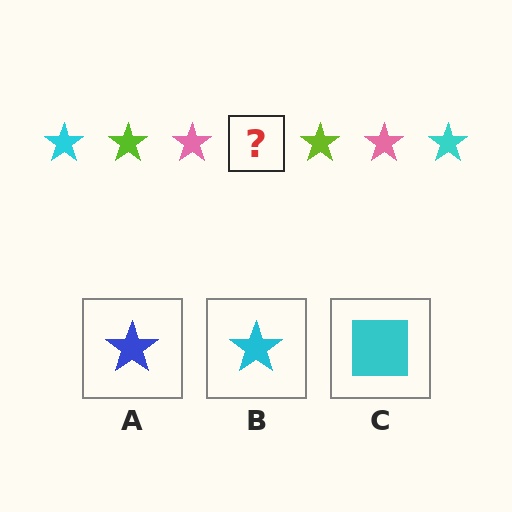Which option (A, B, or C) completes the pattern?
B.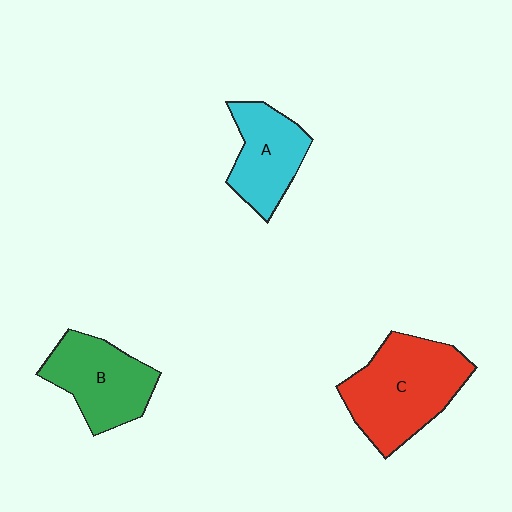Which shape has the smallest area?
Shape A (cyan).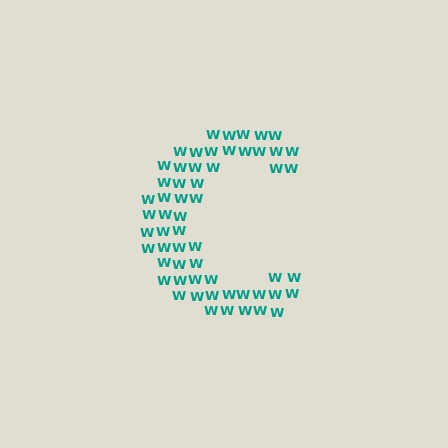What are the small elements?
The small elements are letter W's.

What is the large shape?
The large shape is the letter C.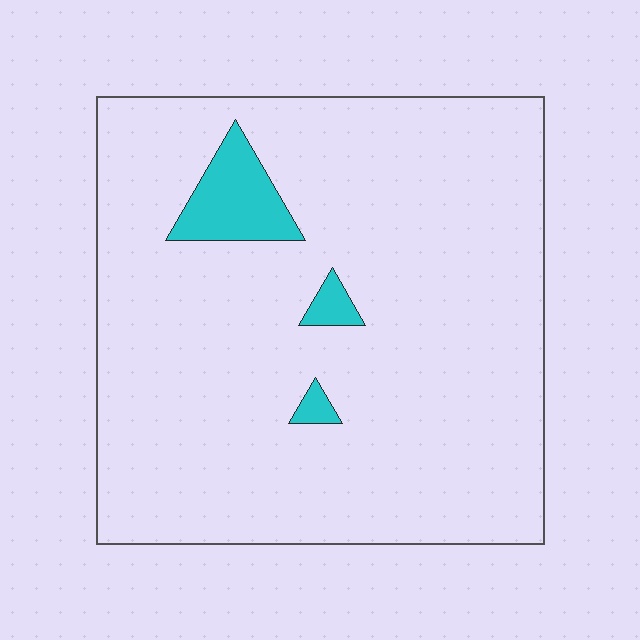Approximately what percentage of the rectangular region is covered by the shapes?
Approximately 5%.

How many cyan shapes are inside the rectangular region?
3.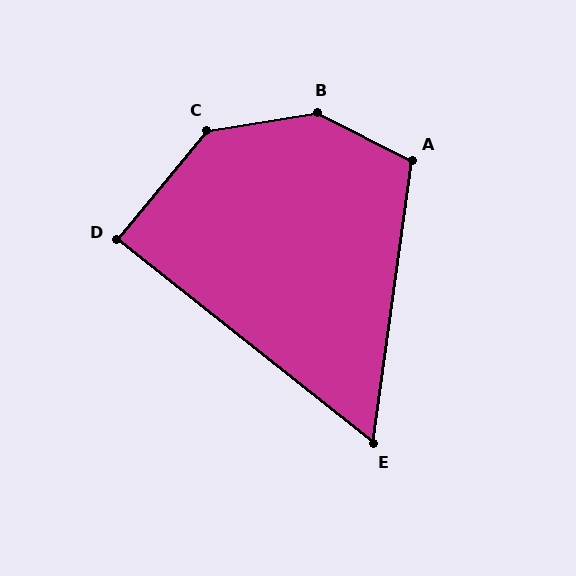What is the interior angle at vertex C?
Approximately 138 degrees (obtuse).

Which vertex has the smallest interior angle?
E, at approximately 59 degrees.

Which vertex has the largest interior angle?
B, at approximately 144 degrees.